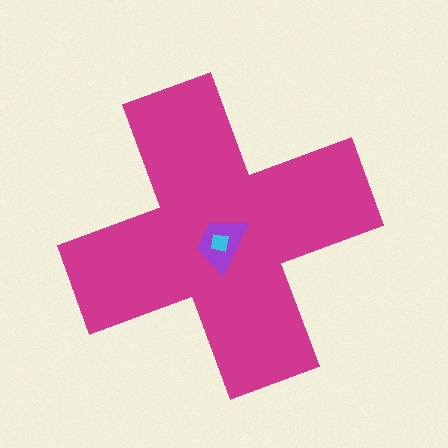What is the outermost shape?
The magenta cross.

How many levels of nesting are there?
3.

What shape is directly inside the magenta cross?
The purple trapezoid.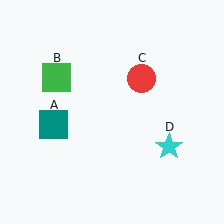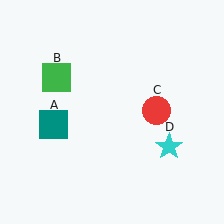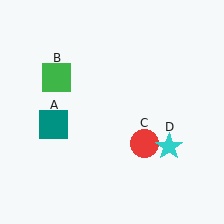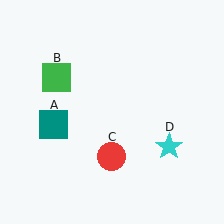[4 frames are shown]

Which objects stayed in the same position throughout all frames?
Teal square (object A) and green square (object B) and cyan star (object D) remained stationary.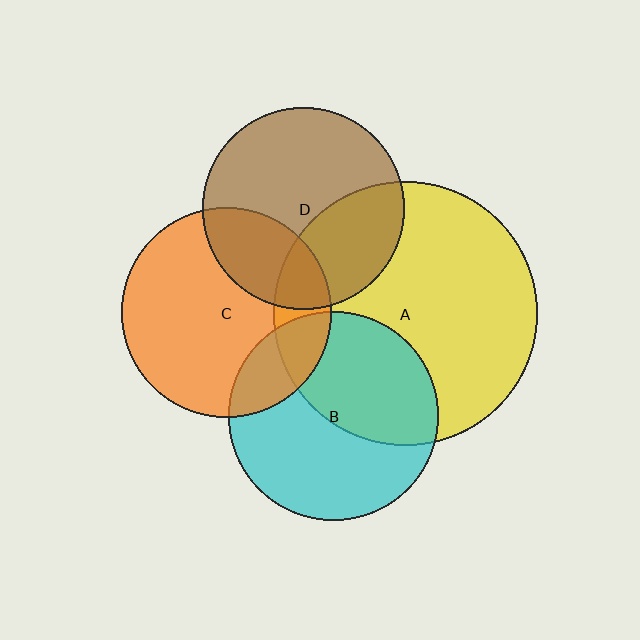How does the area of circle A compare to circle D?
Approximately 1.7 times.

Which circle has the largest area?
Circle A (yellow).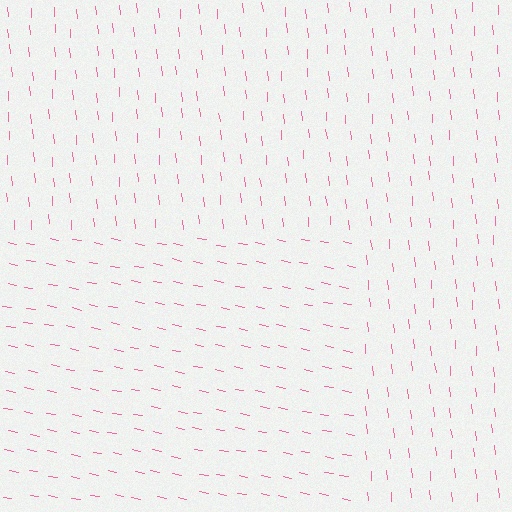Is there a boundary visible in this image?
Yes, there is a texture boundary formed by a change in line orientation.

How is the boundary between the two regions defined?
The boundary is defined purely by a change in line orientation (approximately 74 degrees difference). All lines are the same color and thickness.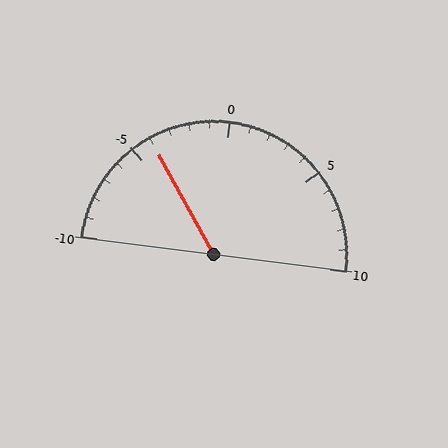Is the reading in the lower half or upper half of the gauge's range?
The reading is in the lower half of the range (-10 to 10).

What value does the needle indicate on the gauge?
The needle indicates approximately -4.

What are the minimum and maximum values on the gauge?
The gauge ranges from -10 to 10.